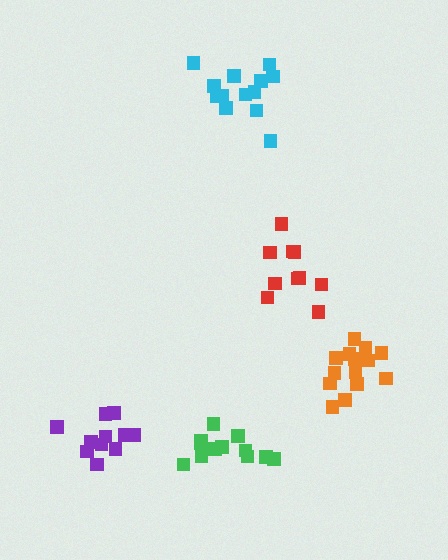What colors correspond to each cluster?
The clusters are colored: cyan, orange, purple, red, green.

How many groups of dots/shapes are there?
There are 5 groups.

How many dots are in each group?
Group 1: 13 dots, Group 2: 14 dots, Group 3: 11 dots, Group 4: 10 dots, Group 5: 12 dots (60 total).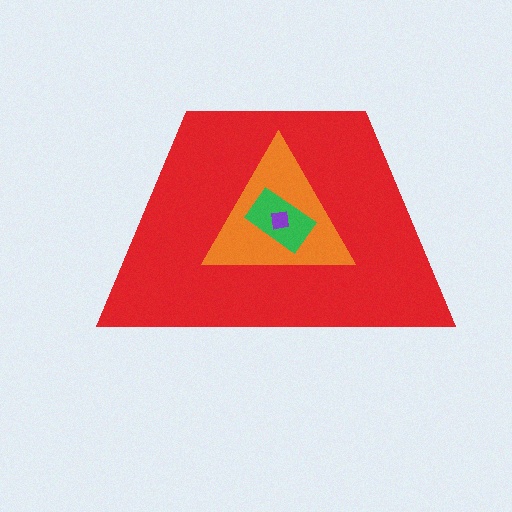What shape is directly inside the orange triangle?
The green rectangle.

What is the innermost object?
The purple square.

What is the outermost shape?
The red trapezoid.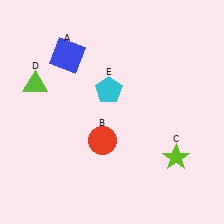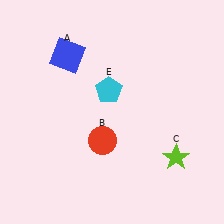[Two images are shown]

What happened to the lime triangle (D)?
The lime triangle (D) was removed in Image 2. It was in the top-left area of Image 1.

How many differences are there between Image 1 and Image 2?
There is 1 difference between the two images.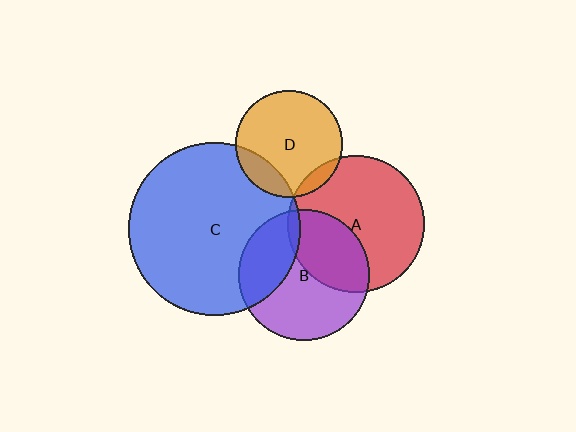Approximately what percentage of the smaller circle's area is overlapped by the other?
Approximately 5%.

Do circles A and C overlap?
Yes.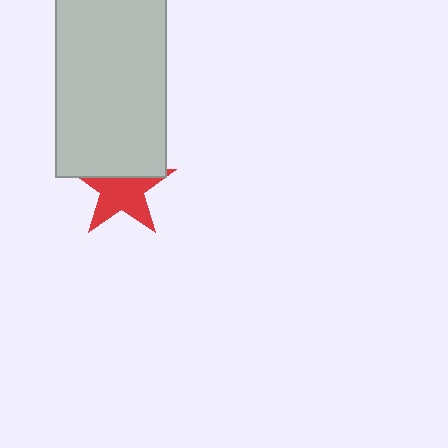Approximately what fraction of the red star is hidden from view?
Roughly 35% of the red star is hidden behind the light gray rectangle.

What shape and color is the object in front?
The object in front is a light gray rectangle.